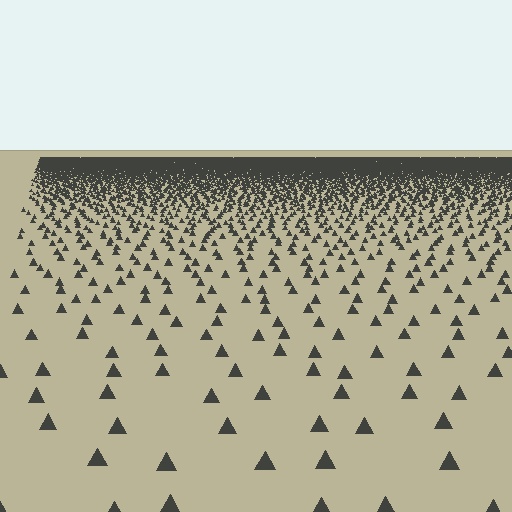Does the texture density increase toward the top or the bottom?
Density increases toward the top.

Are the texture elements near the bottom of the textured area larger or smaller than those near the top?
Larger. Near the bottom, elements are closer to the viewer and appear at a bigger on-screen size.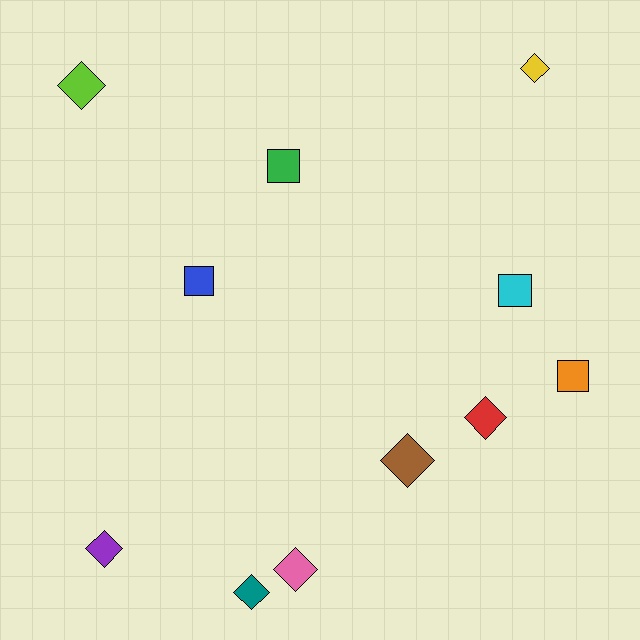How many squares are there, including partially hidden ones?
There are 4 squares.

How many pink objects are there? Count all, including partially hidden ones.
There is 1 pink object.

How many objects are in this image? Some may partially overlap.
There are 11 objects.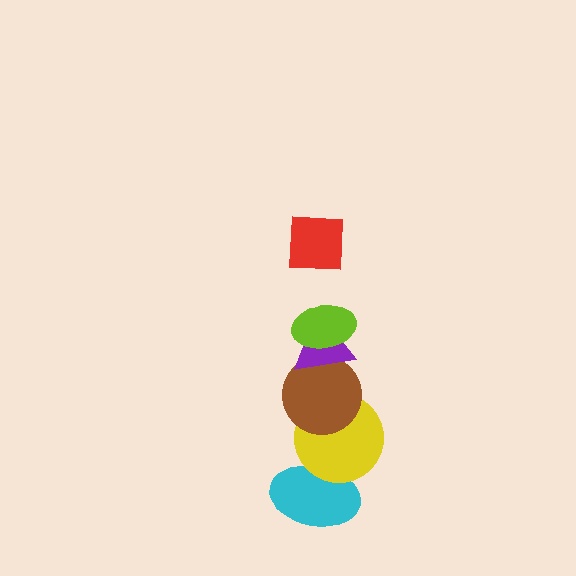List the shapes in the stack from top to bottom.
From top to bottom: the red square, the lime ellipse, the purple triangle, the brown circle, the yellow circle, the cyan ellipse.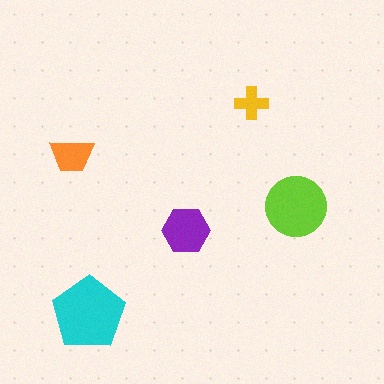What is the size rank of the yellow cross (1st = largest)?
5th.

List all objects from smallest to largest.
The yellow cross, the orange trapezoid, the purple hexagon, the lime circle, the cyan pentagon.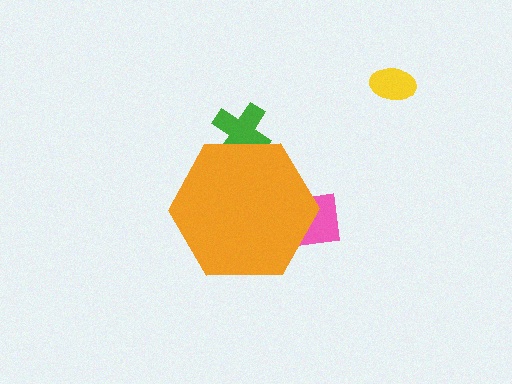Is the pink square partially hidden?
Yes, the pink square is partially hidden behind the orange hexagon.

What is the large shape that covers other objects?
An orange hexagon.